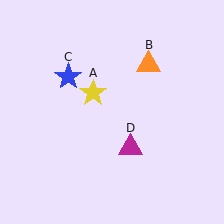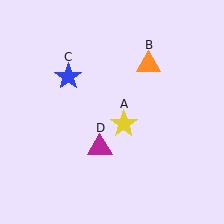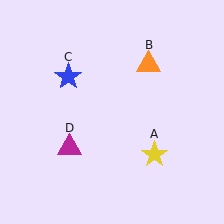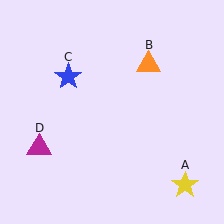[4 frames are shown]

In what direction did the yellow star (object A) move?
The yellow star (object A) moved down and to the right.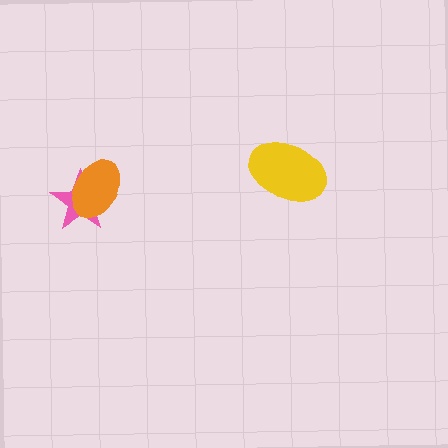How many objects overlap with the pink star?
1 object overlaps with the pink star.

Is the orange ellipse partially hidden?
No, no other shape covers it.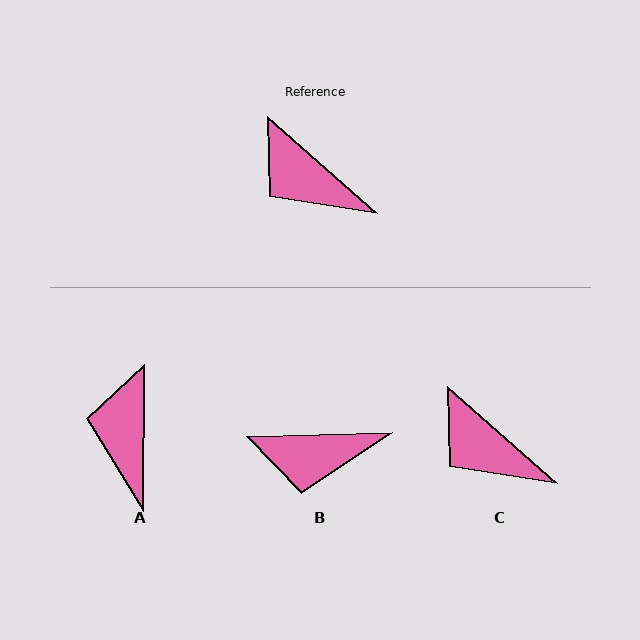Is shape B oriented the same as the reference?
No, it is off by about 43 degrees.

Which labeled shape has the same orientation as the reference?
C.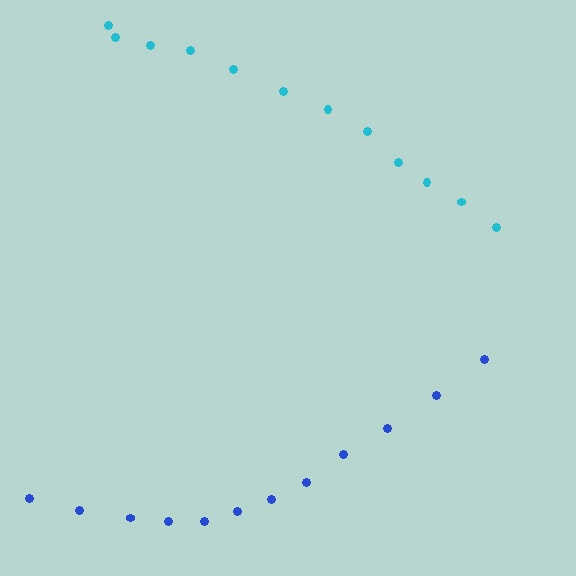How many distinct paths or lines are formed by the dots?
There are 2 distinct paths.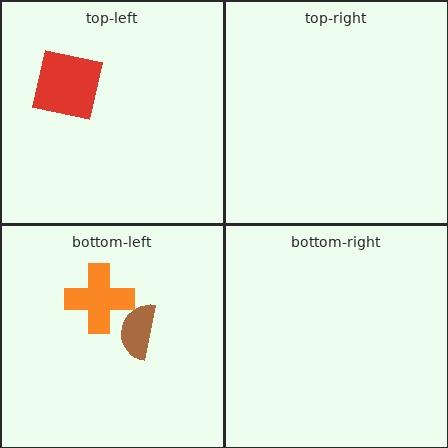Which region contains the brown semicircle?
The bottom-left region.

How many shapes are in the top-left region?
1.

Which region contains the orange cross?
The bottom-left region.